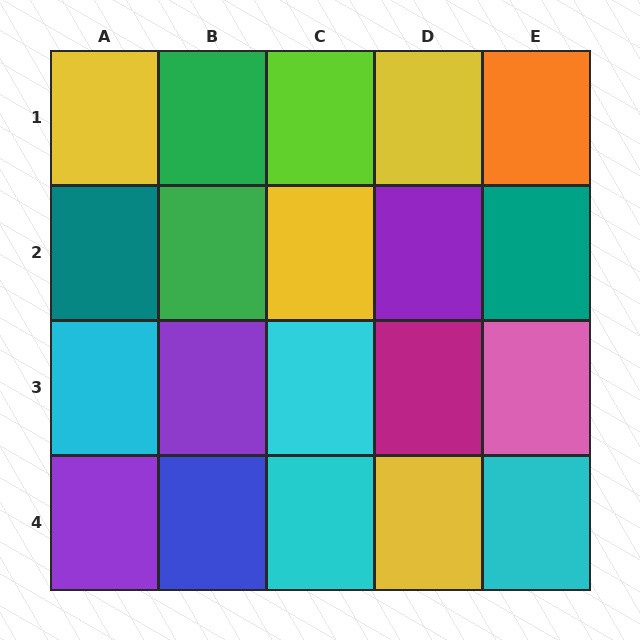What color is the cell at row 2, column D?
Purple.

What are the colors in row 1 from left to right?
Yellow, green, lime, yellow, orange.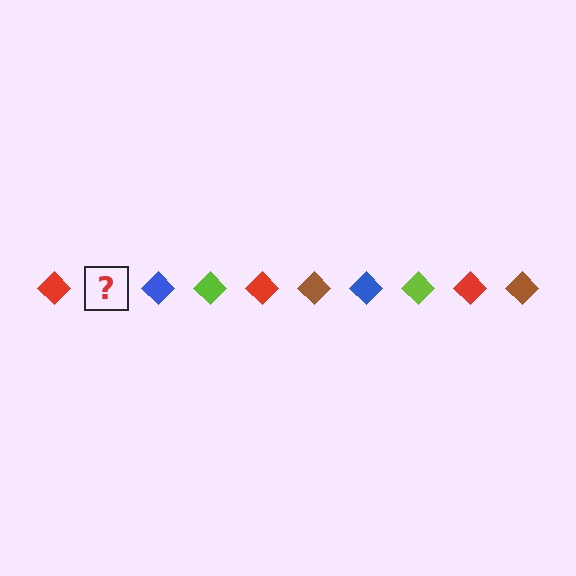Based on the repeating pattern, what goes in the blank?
The blank should be a brown diamond.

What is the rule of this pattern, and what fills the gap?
The rule is that the pattern cycles through red, brown, blue, lime diamonds. The gap should be filled with a brown diamond.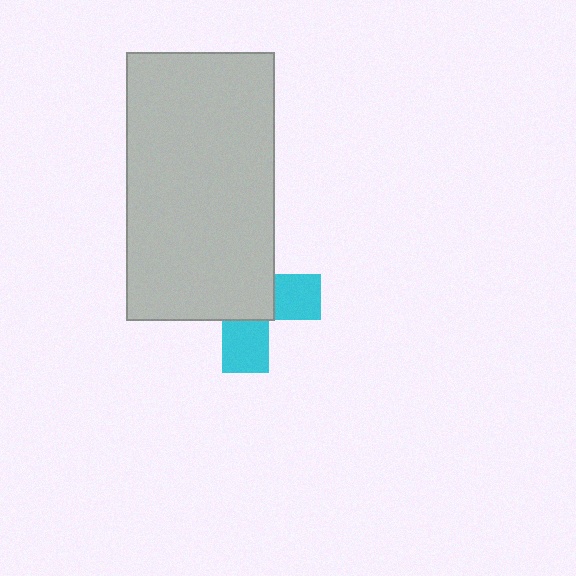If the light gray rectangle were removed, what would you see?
You would see the complete cyan cross.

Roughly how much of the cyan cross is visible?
A small part of it is visible (roughly 38%).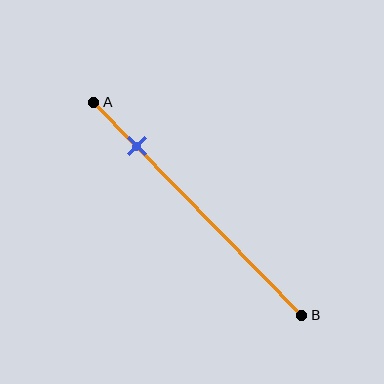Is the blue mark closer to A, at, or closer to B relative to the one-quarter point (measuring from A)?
The blue mark is closer to point A than the one-quarter point of segment AB.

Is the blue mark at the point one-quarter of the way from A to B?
No, the mark is at about 20% from A, not at the 25% one-quarter point.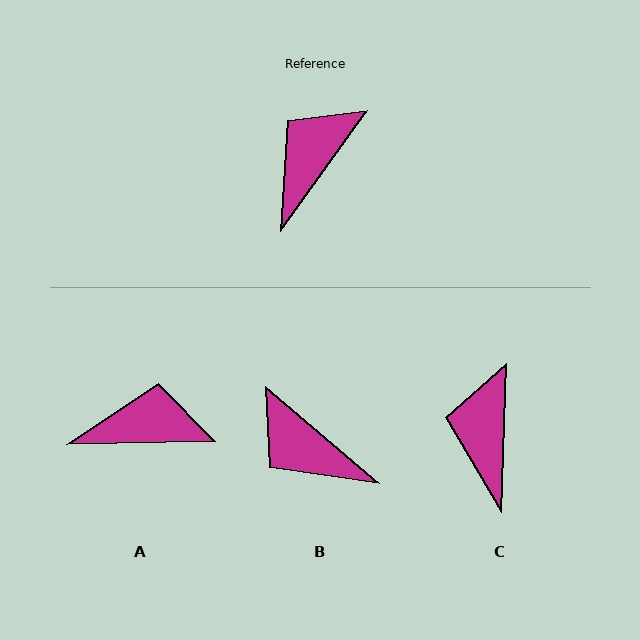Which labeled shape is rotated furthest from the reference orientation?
B, about 85 degrees away.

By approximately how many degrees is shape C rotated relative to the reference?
Approximately 34 degrees counter-clockwise.